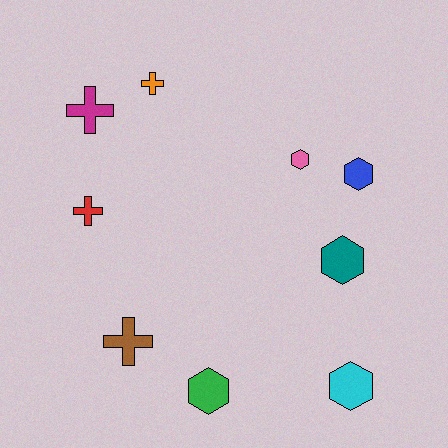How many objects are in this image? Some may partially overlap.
There are 9 objects.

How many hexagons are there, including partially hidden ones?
There are 5 hexagons.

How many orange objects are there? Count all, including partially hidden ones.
There is 1 orange object.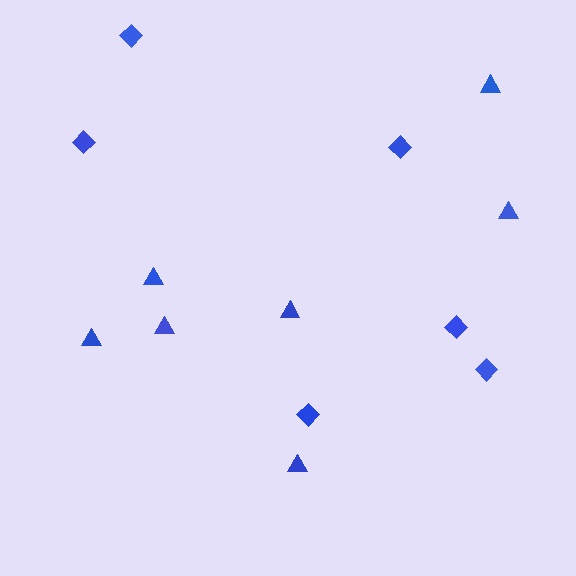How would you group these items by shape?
There are 2 groups: one group of triangles (7) and one group of diamonds (6).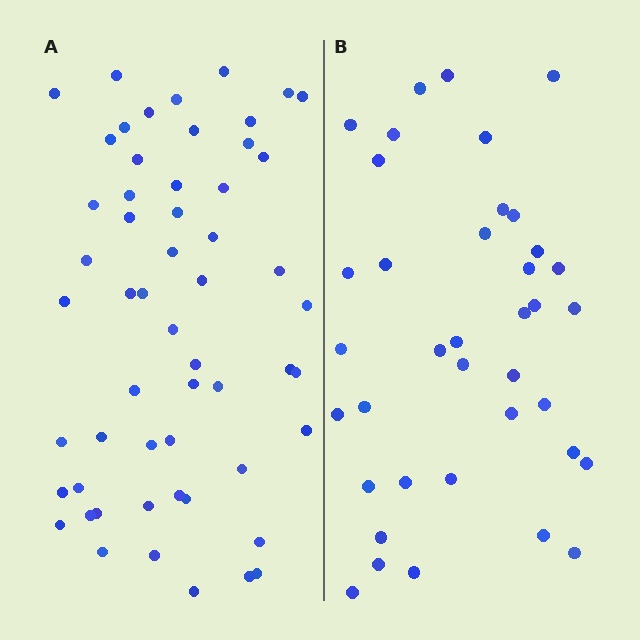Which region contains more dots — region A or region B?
Region A (the left region) has more dots.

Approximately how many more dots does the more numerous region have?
Region A has approximately 20 more dots than region B.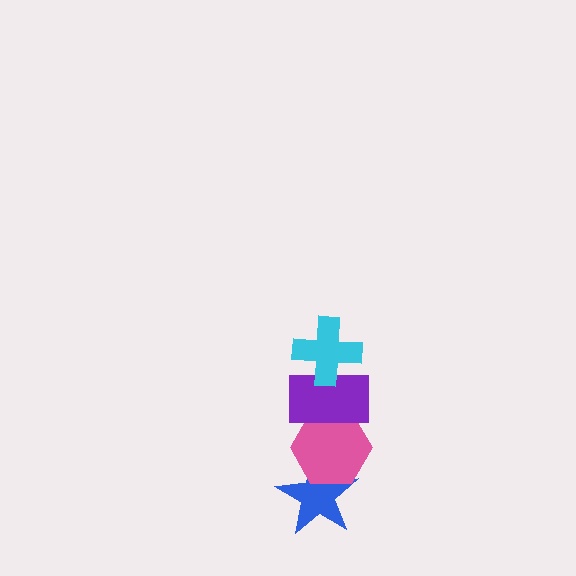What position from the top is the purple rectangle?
The purple rectangle is 2nd from the top.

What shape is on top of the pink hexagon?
The purple rectangle is on top of the pink hexagon.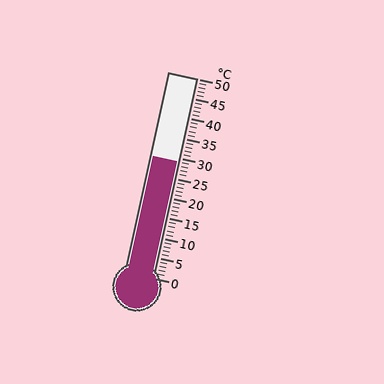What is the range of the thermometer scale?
The thermometer scale ranges from 0°C to 50°C.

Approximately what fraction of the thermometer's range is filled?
The thermometer is filled to approximately 60% of its range.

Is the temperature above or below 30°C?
The temperature is below 30°C.